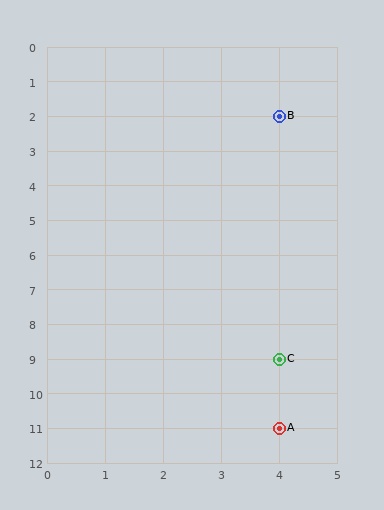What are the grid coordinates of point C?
Point C is at grid coordinates (4, 9).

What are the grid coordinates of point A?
Point A is at grid coordinates (4, 11).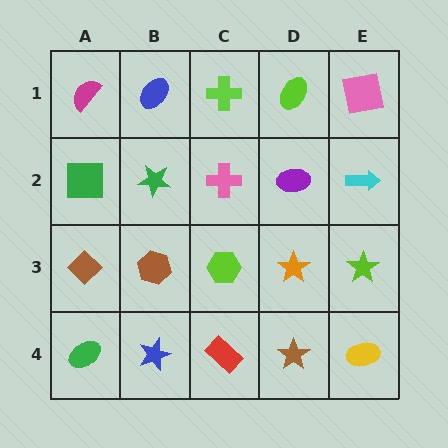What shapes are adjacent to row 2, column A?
A magenta semicircle (row 1, column A), a brown diamond (row 3, column A), a green star (row 2, column B).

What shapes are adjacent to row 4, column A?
A brown diamond (row 3, column A), a blue star (row 4, column B).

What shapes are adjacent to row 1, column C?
A pink cross (row 2, column C), a blue ellipse (row 1, column B), a lime ellipse (row 1, column D).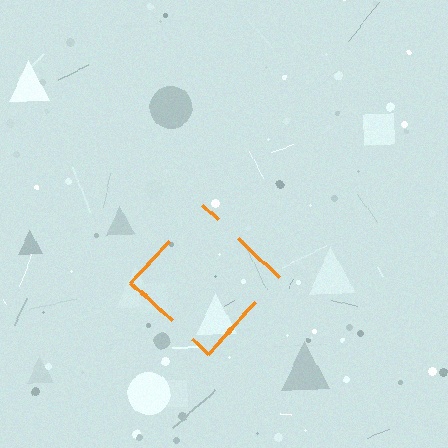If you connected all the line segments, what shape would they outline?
They would outline a diamond.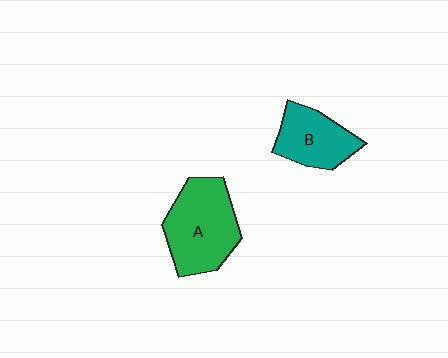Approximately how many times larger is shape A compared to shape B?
Approximately 1.5 times.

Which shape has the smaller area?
Shape B (teal).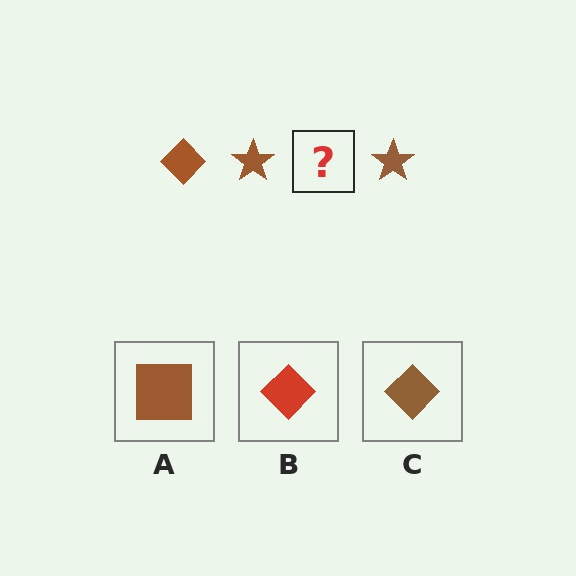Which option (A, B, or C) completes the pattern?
C.